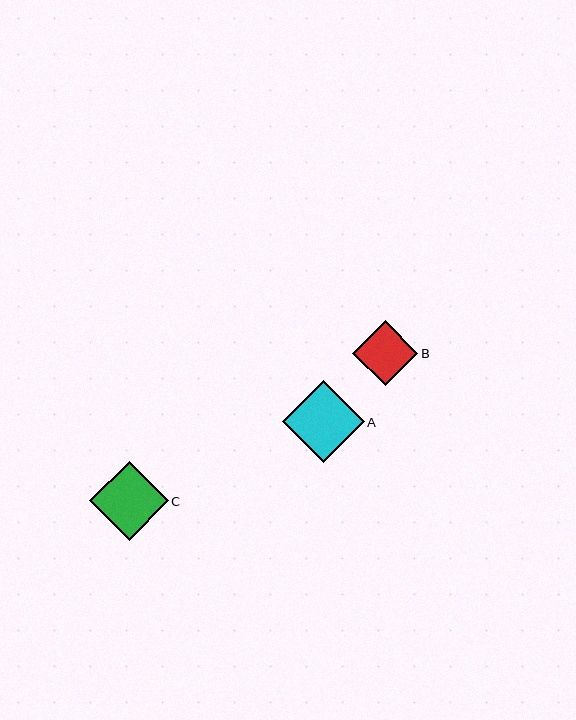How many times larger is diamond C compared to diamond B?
Diamond C is approximately 1.2 times the size of diamond B.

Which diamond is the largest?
Diamond A is the largest with a size of approximately 81 pixels.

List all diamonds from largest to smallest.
From largest to smallest: A, C, B.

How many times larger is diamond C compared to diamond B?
Diamond C is approximately 1.2 times the size of diamond B.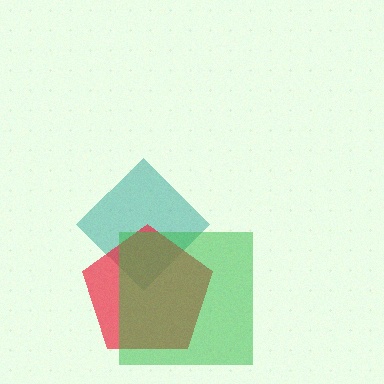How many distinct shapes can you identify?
There are 3 distinct shapes: a teal diamond, a red pentagon, a green square.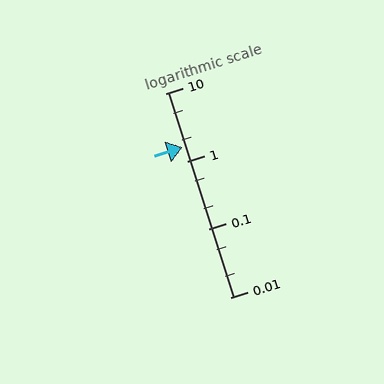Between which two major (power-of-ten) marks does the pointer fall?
The pointer is between 1 and 10.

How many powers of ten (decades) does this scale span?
The scale spans 3 decades, from 0.01 to 10.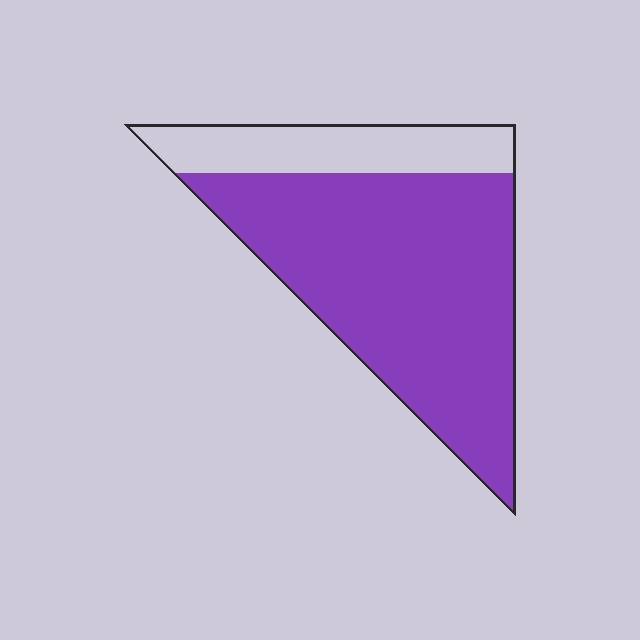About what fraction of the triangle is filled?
About three quarters (3/4).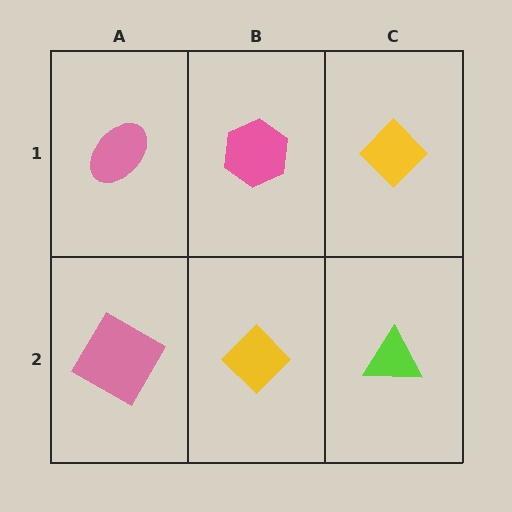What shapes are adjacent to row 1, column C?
A lime triangle (row 2, column C), a pink hexagon (row 1, column B).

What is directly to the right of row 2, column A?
A yellow diamond.